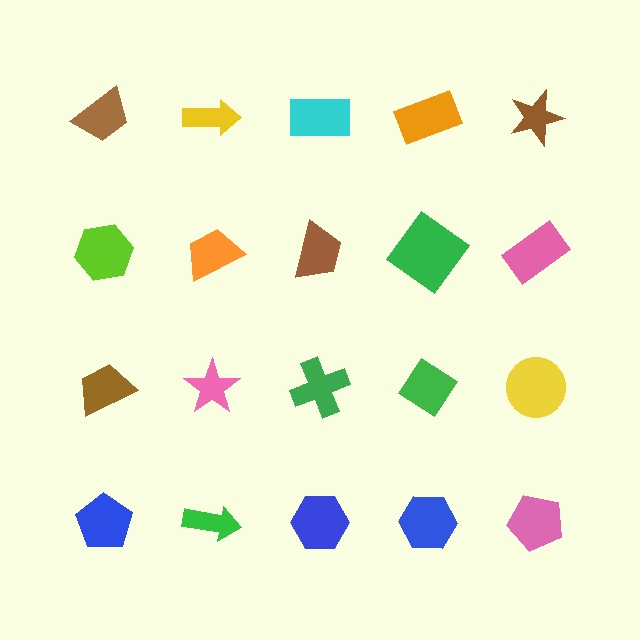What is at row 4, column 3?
A blue hexagon.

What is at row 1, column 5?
A brown star.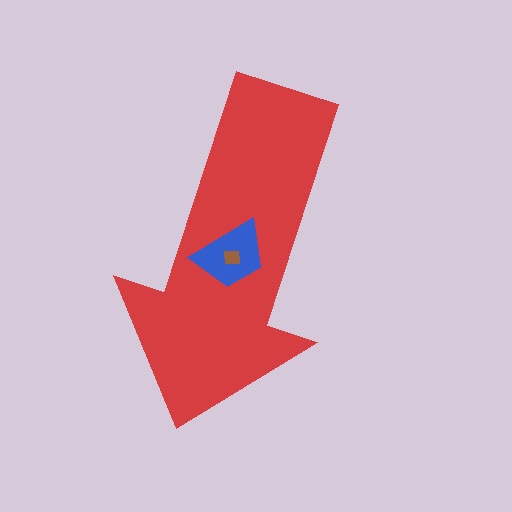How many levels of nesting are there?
3.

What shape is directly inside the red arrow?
The blue trapezoid.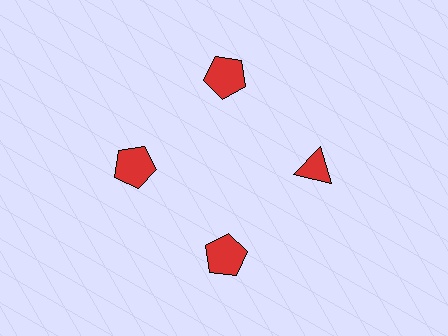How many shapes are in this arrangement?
There are 4 shapes arranged in a ring pattern.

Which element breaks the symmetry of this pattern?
The red triangle at roughly the 3 o'clock position breaks the symmetry. All other shapes are red pentagons.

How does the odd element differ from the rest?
It has a different shape: triangle instead of pentagon.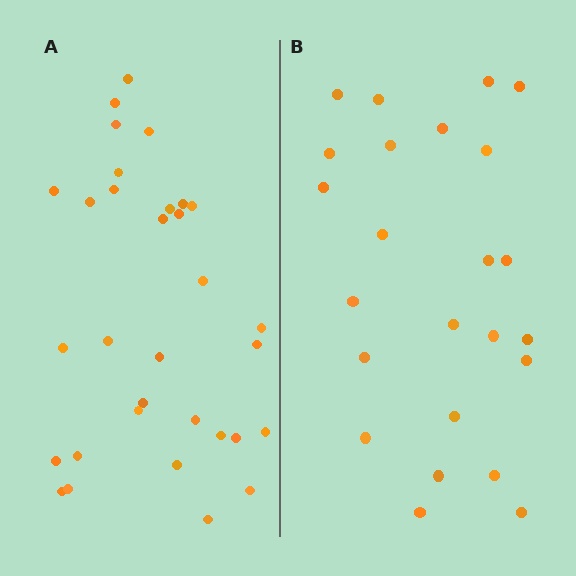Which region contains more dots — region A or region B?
Region A (the left region) has more dots.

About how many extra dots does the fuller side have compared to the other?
Region A has roughly 8 or so more dots than region B.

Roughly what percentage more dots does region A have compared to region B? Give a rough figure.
About 35% more.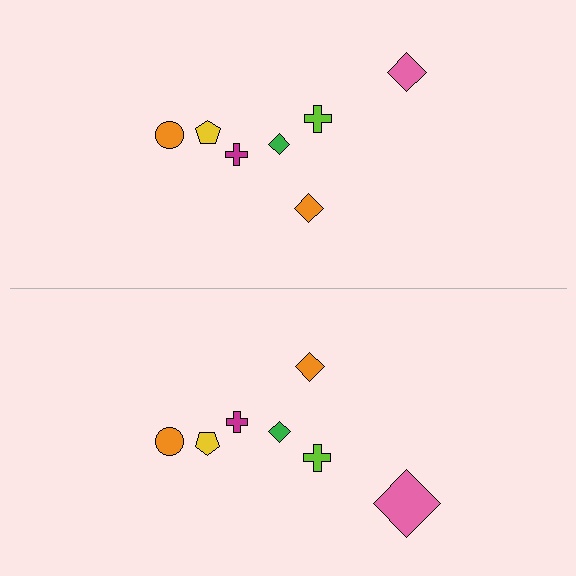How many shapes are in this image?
There are 14 shapes in this image.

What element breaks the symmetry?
The pink diamond on the bottom side has a different size than its mirror counterpart.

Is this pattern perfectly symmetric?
No, the pattern is not perfectly symmetric. The pink diamond on the bottom side has a different size than its mirror counterpart.